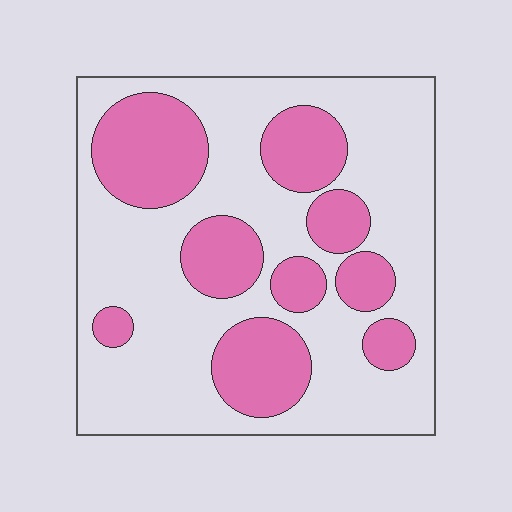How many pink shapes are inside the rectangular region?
9.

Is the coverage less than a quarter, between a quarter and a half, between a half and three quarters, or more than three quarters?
Between a quarter and a half.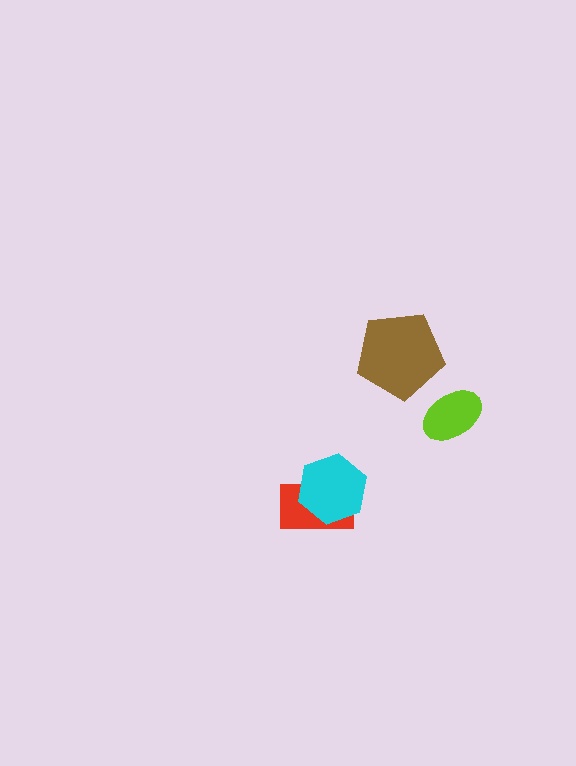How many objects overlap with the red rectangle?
1 object overlaps with the red rectangle.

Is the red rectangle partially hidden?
Yes, it is partially covered by another shape.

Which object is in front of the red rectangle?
The cyan hexagon is in front of the red rectangle.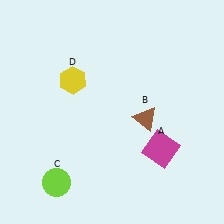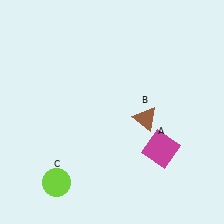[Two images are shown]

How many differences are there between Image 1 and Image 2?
There is 1 difference between the two images.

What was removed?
The yellow hexagon (D) was removed in Image 2.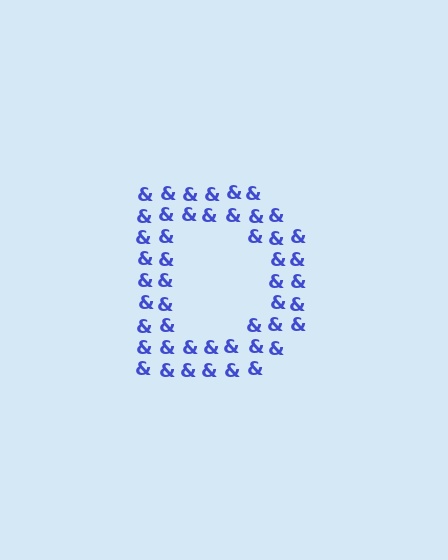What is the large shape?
The large shape is the letter D.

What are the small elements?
The small elements are ampersands.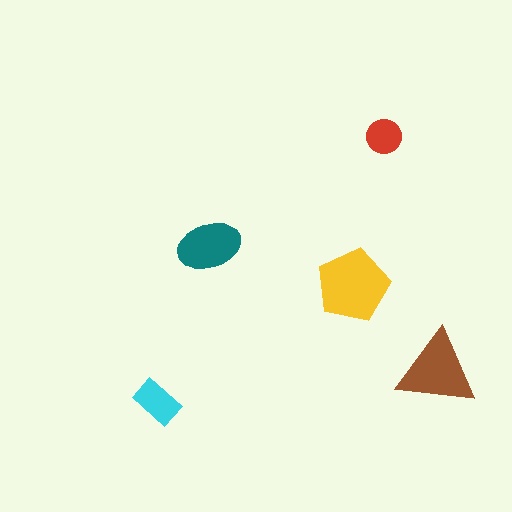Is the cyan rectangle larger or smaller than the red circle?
Larger.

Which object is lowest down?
The cyan rectangle is bottommost.